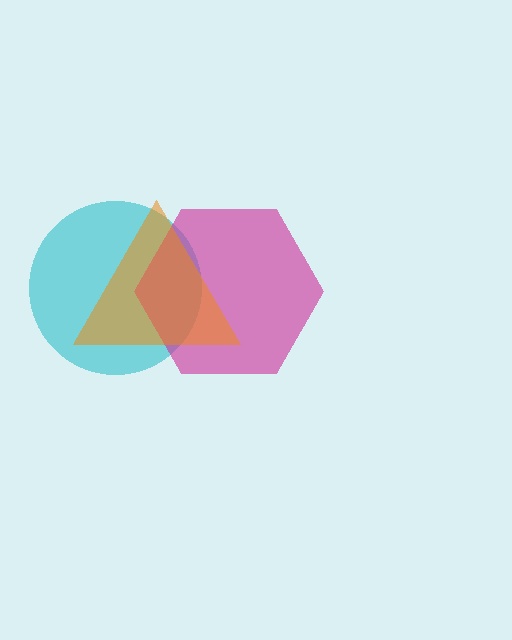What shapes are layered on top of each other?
The layered shapes are: a cyan circle, a magenta hexagon, an orange triangle.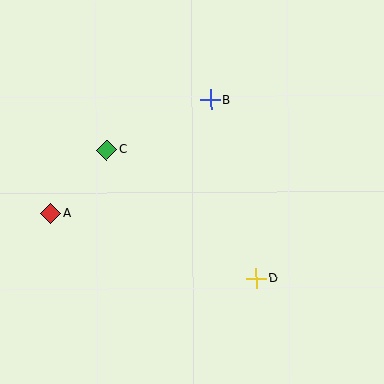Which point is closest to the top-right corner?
Point B is closest to the top-right corner.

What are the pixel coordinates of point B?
Point B is at (211, 100).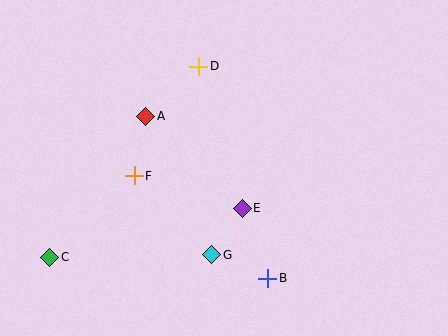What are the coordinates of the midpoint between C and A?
The midpoint between C and A is at (98, 187).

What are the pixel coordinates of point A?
Point A is at (146, 116).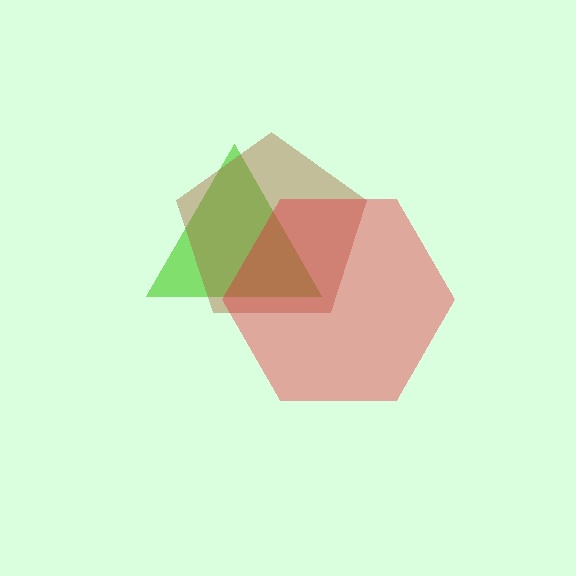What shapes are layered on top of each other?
The layered shapes are: a lime triangle, a brown pentagon, a red hexagon.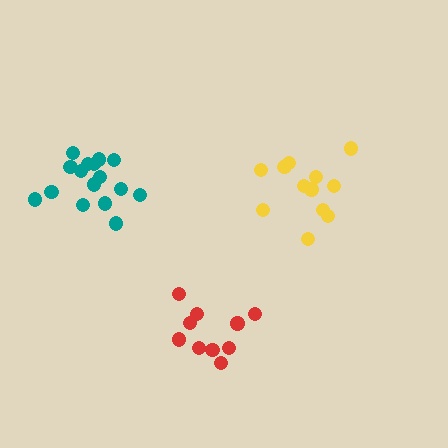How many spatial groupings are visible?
There are 3 spatial groupings.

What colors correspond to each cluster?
The clusters are colored: yellow, teal, red.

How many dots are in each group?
Group 1: 13 dots, Group 2: 16 dots, Group 3: 10 dots (39 total).